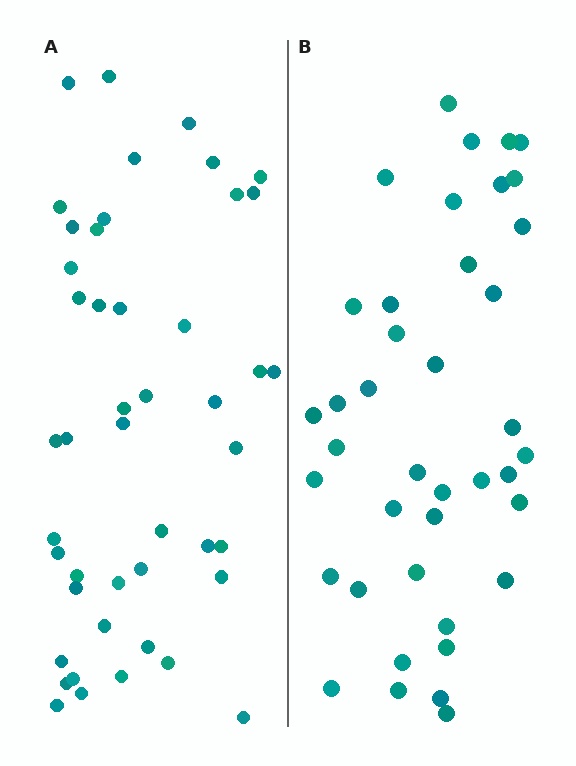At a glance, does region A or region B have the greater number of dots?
Region A (the left region) has more dots.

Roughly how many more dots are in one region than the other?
Region A has about 6 more dots than region B.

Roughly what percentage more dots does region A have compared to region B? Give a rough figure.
About 15% more.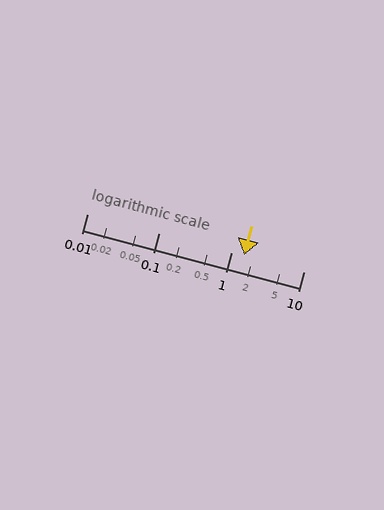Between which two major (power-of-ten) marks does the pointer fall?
The pointer is between 1 and 10.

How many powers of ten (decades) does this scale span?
The scale spans 3 decades, from 0.01 to 10.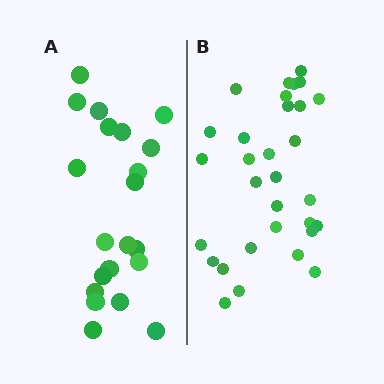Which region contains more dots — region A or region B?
Region B (the right region) has more dots.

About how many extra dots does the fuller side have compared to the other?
Region B has roughly 10 or so more dots than region A.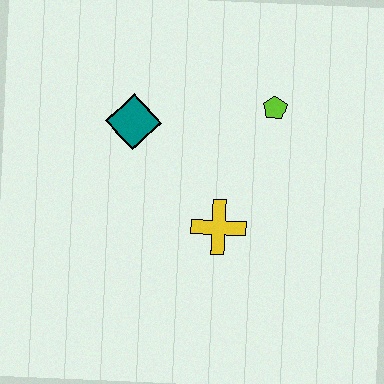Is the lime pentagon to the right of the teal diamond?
Yes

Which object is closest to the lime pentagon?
The yellow cross is closest to the lime pentagon.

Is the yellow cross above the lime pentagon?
No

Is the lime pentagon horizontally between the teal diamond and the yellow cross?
No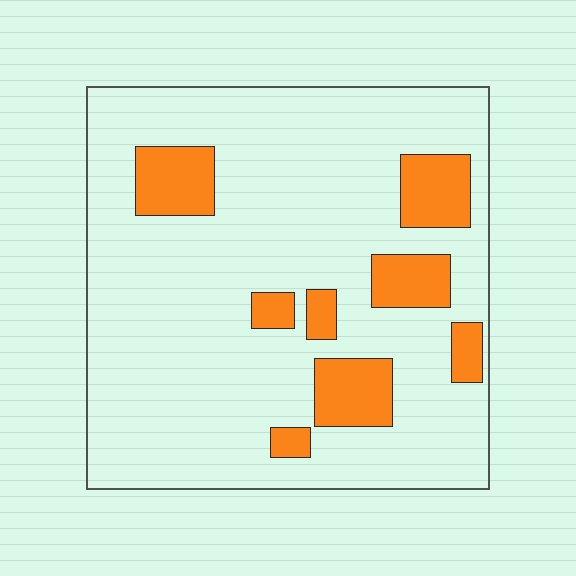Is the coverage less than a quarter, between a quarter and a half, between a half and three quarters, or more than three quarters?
Less than a quarter.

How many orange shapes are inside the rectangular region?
8.